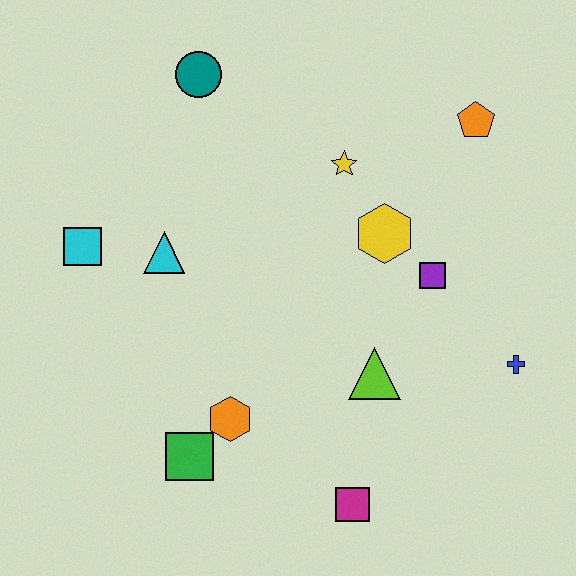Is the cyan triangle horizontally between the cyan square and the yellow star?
Yes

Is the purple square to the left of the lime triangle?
No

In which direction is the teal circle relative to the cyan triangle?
The teal circle is above the cyan triangle.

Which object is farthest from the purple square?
The cyan square is farthest from the purple square.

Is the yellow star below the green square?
No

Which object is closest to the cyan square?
The cyan triangle is closest to the cyan square.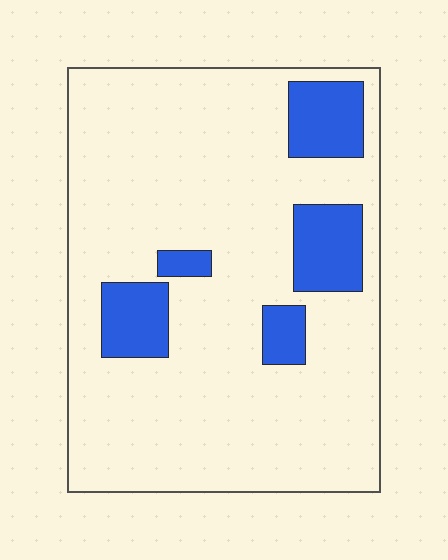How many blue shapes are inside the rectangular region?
5.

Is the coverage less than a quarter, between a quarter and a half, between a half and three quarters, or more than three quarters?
Less than a quarter.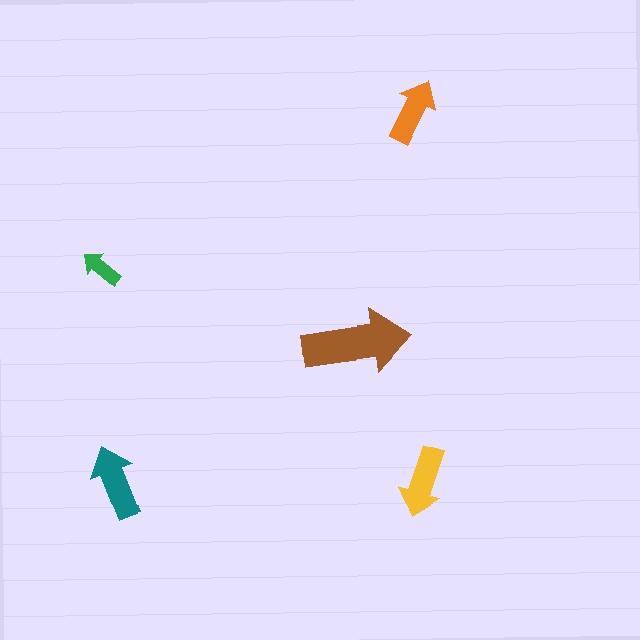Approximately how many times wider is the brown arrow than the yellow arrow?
About 1.5 times wider.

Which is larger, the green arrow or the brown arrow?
The brown one.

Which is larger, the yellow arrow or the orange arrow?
The yellow one.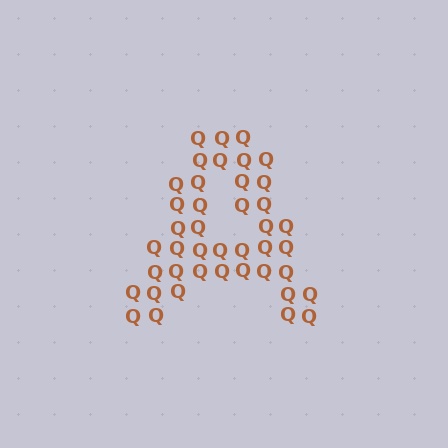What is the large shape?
The large shape is the letter A.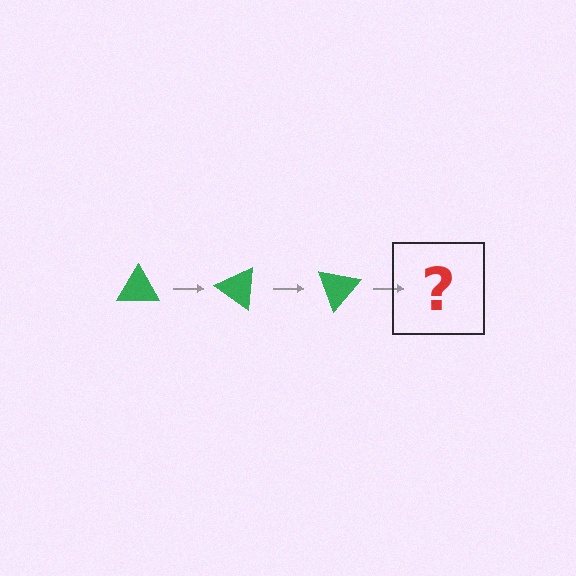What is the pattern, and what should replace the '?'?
The pattern is that the triangle rotates 35 degrees each step. The '?' should be a green triangle rotated 105 degrees.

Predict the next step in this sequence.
The next step is a green triangle rotated 105 degrees.